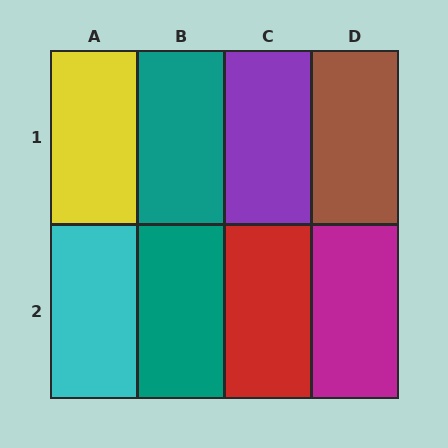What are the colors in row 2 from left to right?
Cyan, teal, red, magenta.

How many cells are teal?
2 cells are teal.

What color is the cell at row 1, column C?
Purple.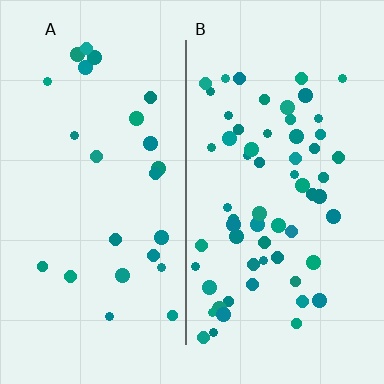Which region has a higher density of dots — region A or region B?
B (the right).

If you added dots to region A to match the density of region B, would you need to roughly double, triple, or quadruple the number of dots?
Approximately double.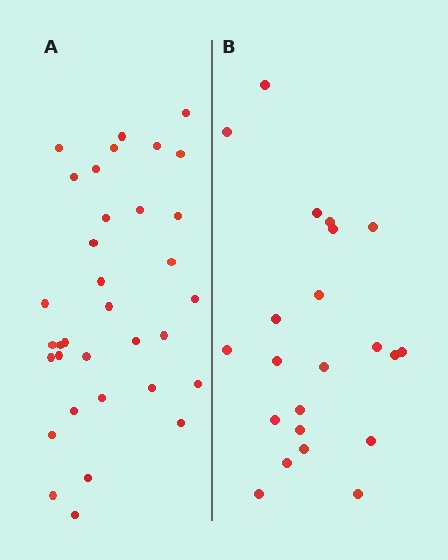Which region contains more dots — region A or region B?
Region A (the left region) has more dots.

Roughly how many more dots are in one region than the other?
Region A has roughly 12 or so more dots than region B.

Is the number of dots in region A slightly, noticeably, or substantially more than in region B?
Region A has substantially more. The ratio is roughly 1.5 to 1.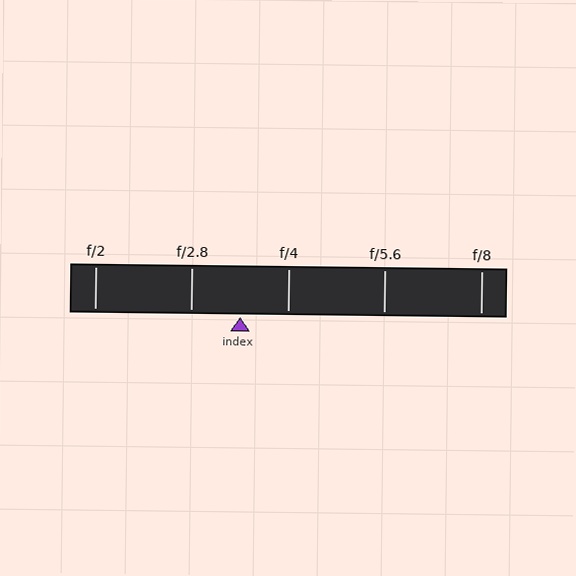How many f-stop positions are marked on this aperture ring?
There are 5 f-stop positions marked.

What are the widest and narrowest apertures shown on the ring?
The widest aperture shown is f/2 and the narrowest is f/8.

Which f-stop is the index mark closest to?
The index mark is closest to f/4.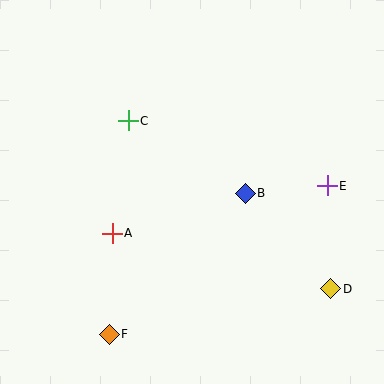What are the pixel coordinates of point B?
Point B is at (245, 193).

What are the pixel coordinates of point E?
Point E is at (327, 186).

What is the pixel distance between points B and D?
The distance between B and D is 128 pixels.